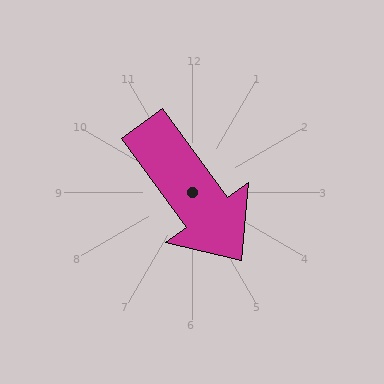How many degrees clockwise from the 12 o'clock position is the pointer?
Approximately 144 degrees.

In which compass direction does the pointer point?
Southeast.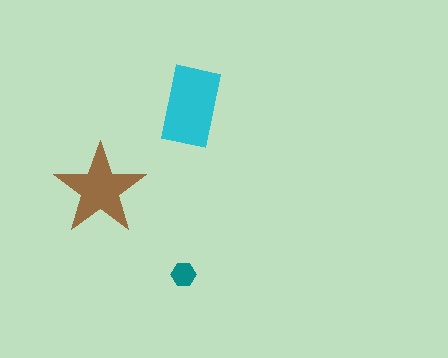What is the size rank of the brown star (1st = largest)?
2nd.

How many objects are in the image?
There are 3 objects in the image.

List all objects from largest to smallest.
The cyan rectangle, the brown star, the teal hexagon.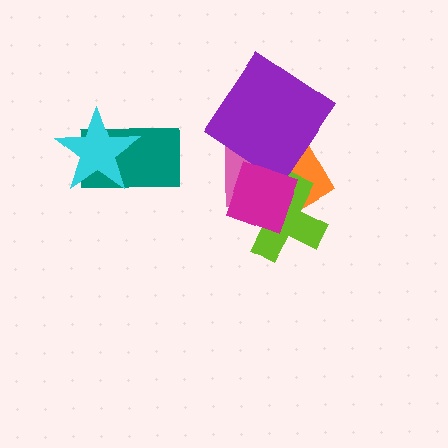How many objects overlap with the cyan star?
1 object overlaps with the cyan star.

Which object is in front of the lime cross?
The magenta diamond is in front of the lime cross.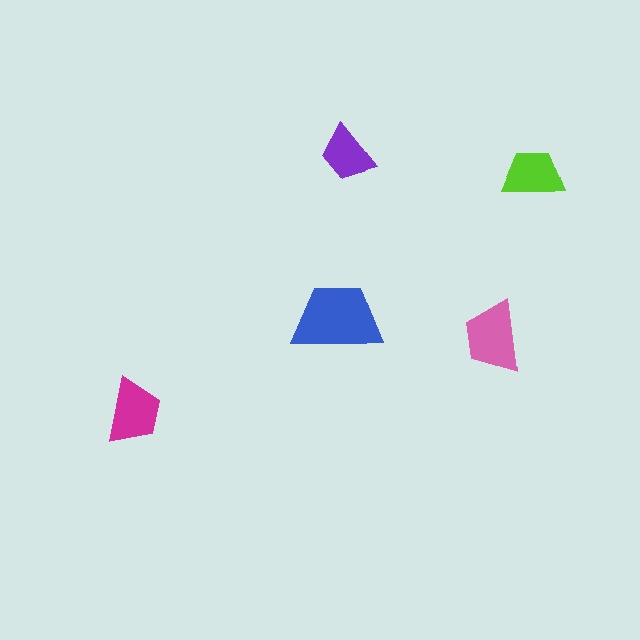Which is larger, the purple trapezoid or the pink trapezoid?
The pink one.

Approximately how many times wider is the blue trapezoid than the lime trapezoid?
About 1.5 times wider.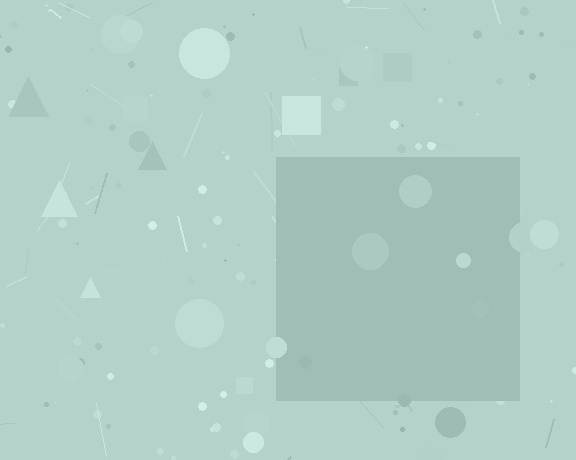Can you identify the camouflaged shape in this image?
The camouflaged shape is a square.